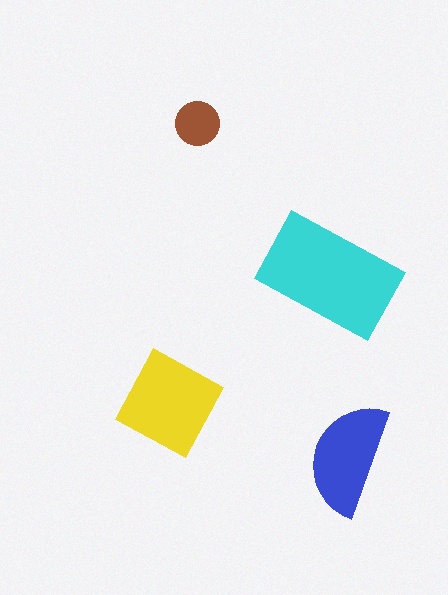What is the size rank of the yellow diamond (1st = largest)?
2nd.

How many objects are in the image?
There are 4 objects in the image.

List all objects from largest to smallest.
The cyan rectangle, the yellow diamond, the blue semicircle, the brown circle.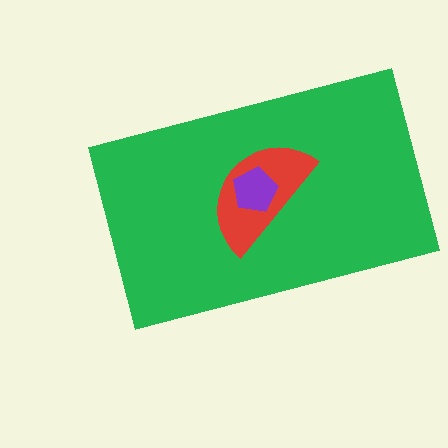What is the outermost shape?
The green rectangle.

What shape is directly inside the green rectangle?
The red semicircle.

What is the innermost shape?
The purple pentagon.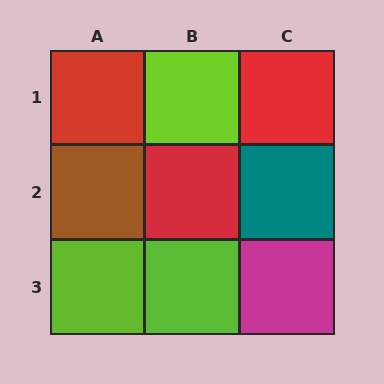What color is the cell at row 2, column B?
Red.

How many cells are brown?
1 cell is brown.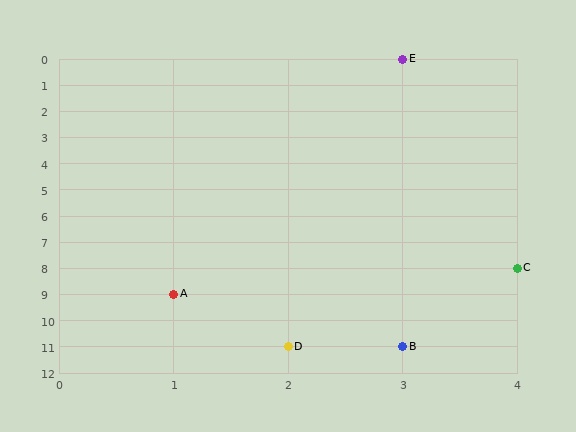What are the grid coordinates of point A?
Point A is at grid coordinates (1, 9).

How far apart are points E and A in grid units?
Points E and A are 2 columns and 9 rows apart (about 9.2 grid units diagonally).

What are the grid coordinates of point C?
Point C is at grid coordinates (4, 8).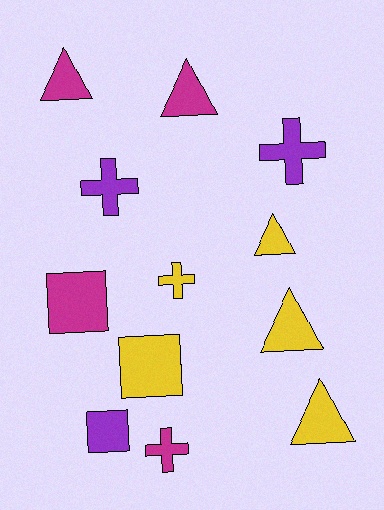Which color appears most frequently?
Yellow, with 5 objects.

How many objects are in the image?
There are 12 objects.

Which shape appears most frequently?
Triangle, with 5 objects.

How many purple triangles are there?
There are no purple triangles.